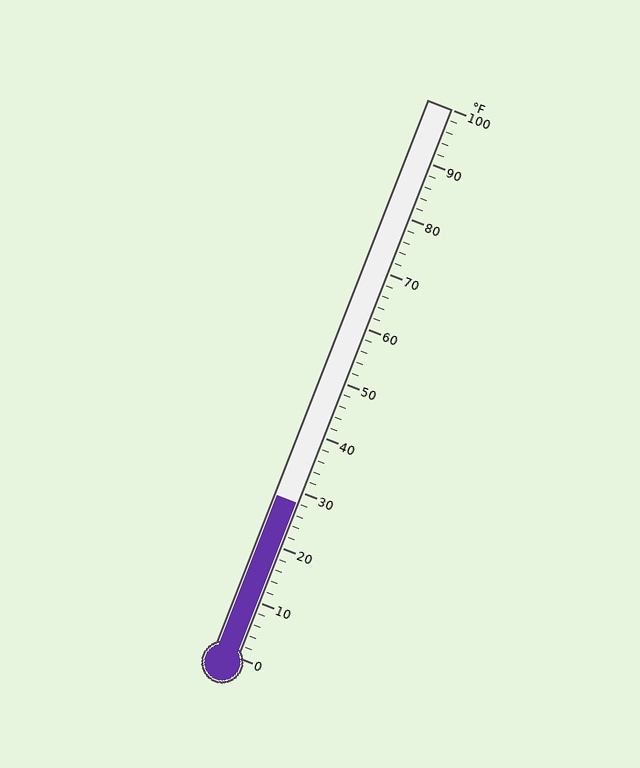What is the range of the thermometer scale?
The thermometer scale ranges from 0°F to 100°F.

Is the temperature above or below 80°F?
The temperature is below 80°F.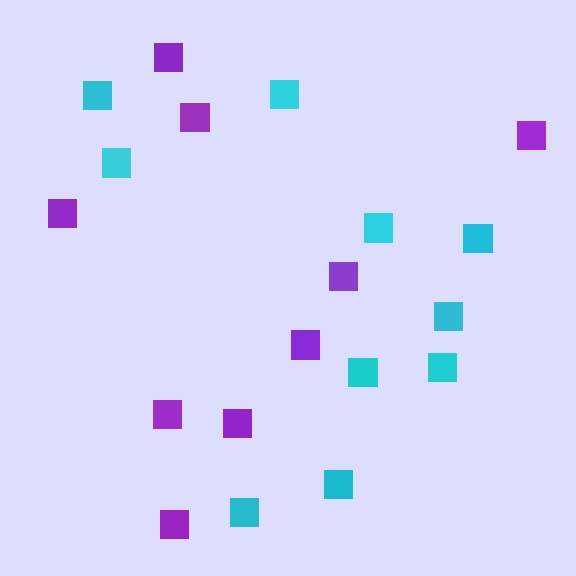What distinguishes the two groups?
There are 2 groups: one group of purple squares (9) and one group of cyan squares (10).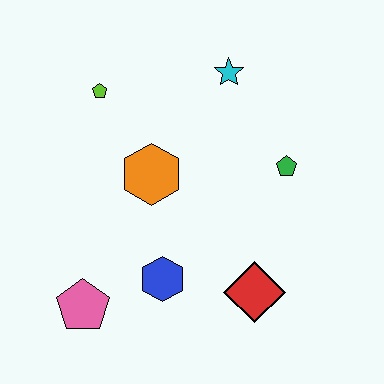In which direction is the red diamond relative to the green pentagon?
The red diamond is below the green pentagon.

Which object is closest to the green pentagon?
The cyan star is closest to the green pentagon.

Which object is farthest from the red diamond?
The lime pentagon is farthest from the red diamond.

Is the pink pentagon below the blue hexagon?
Yes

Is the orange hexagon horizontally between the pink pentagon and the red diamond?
Yes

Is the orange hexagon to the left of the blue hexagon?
Yes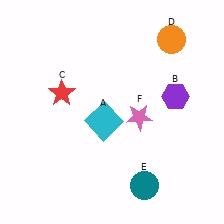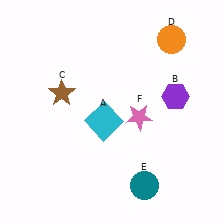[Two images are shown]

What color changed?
The star (C) changed from red in Image 1 to brown in Image 2.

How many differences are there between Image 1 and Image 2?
There is 1 difference between the two images.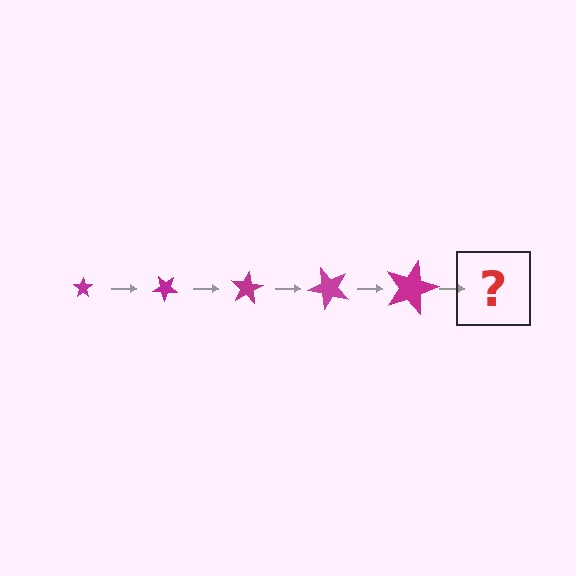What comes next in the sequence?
The next element should be a star, larger than the previous one and rotated 200 degrees from the start.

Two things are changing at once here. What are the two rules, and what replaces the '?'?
The two rules are that the star grows larger each step and it rotates 40 degrees each step. The '?' should be a star, larger than the previous one and rotated 200 degrees from the start.